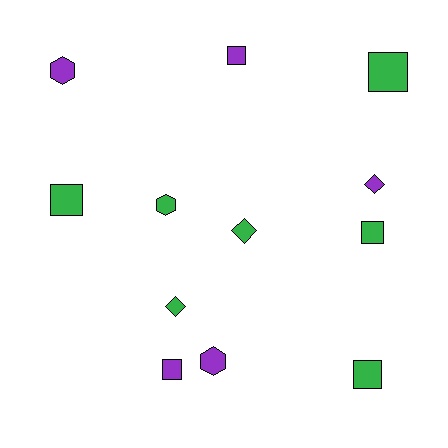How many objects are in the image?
There are 12 objects.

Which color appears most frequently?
Green, with 7 objects.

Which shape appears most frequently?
Square, with 6 objects.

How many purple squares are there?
There are 2 purple squares.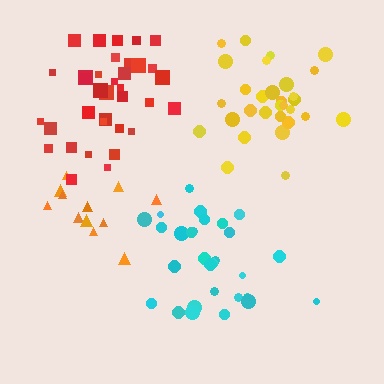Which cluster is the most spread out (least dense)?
Orange.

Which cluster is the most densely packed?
Yellow.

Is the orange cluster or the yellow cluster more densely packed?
Yellow.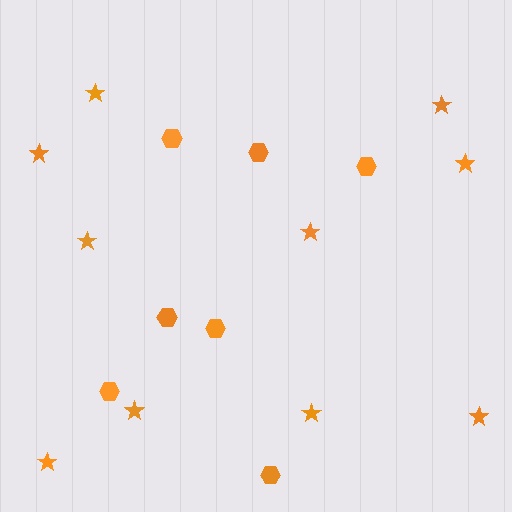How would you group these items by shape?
There are 2 groups: one group of stars (10) and one group of hexagons (7).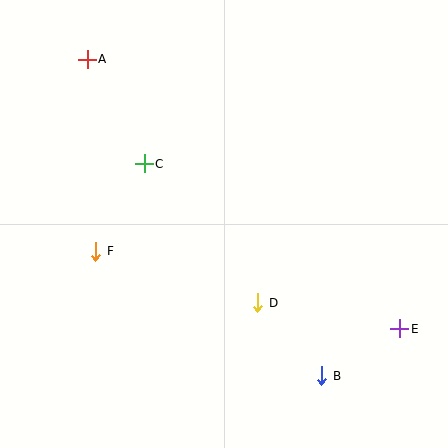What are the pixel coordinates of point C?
Point C is at (144, 164).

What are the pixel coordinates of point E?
Point E is at (400, 329).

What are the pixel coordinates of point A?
Point A is at (87, 59).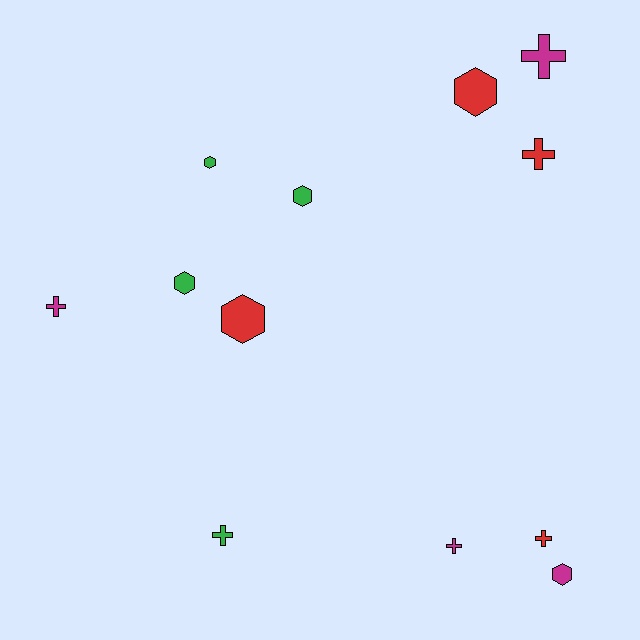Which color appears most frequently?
Magenta, with 4 objects.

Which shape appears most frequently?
Cross, with 6 objects.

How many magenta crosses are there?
There are 3 magenta crosses.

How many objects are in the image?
There are 12 objects.